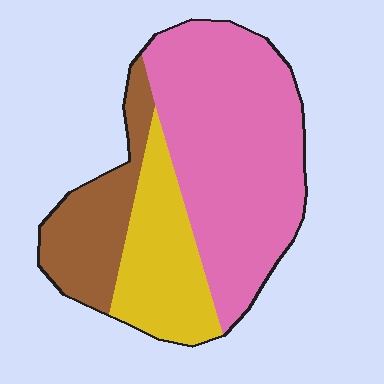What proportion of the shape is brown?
Brown covers 20% of the shape.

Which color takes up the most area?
Pink, at roughly 55%.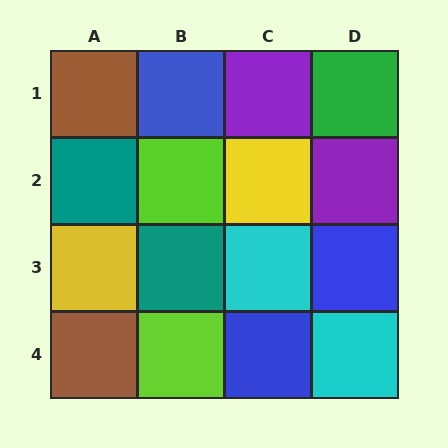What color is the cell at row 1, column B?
Blue.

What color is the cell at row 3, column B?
Teal.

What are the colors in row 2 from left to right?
Teal, lime, yellow, purple.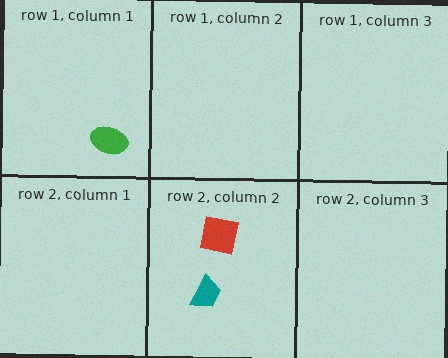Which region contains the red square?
The row 2, column 2 region.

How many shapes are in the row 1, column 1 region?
1.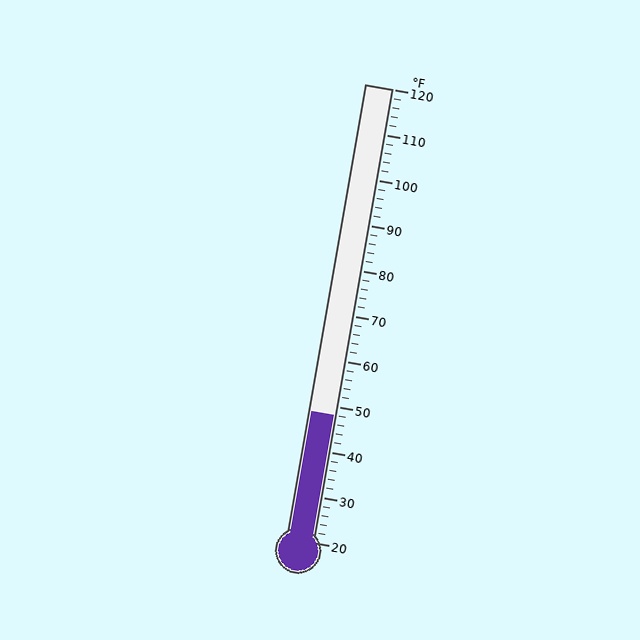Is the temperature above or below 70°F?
The temperature is below 70°F.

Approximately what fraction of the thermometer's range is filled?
The thermometer is filled to approximately 30% of its range.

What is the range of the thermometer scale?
The thermometer scale ranges from 20°F to 120°F.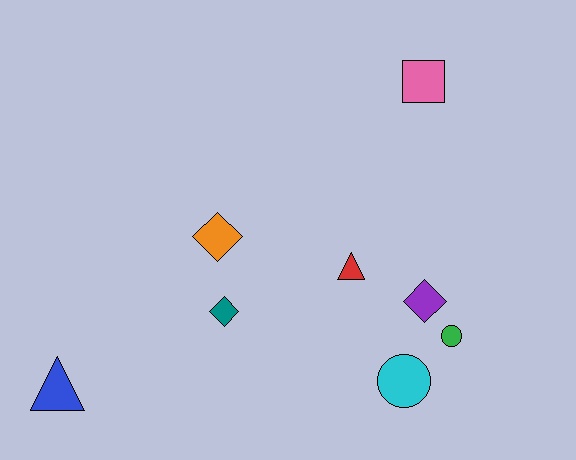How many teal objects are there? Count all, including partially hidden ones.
There is 1 teal object.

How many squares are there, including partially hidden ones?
There is 1 square.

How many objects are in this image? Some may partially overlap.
There are 8 objects.